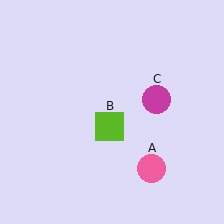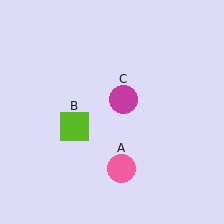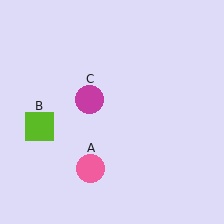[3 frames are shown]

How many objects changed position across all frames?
3 objects changed position: pink circle (object A), lime square (object B), magenta circle (object C).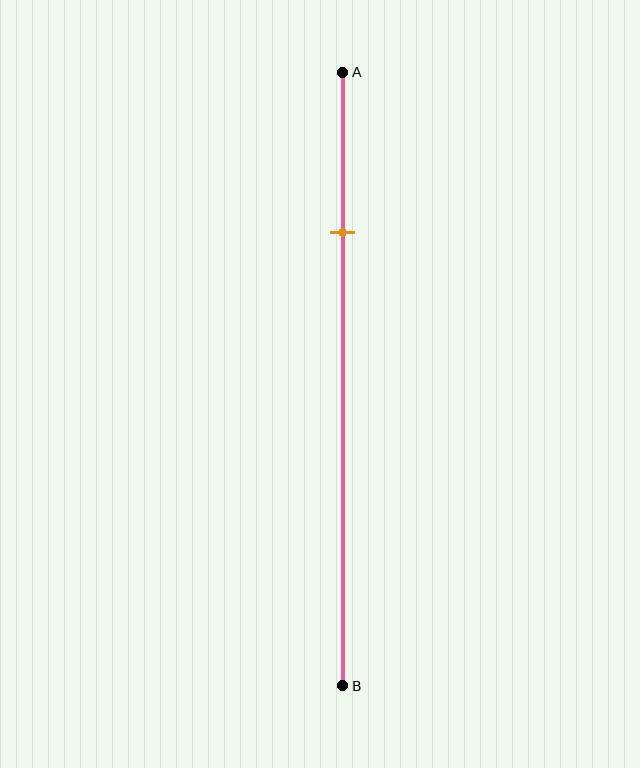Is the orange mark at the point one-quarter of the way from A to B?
Yes, the mark is approximately at the one-quarter point.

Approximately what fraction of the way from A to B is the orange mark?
The orange mark is approximately 25% of the way from A to B.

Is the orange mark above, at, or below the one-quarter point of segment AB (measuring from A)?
The orange mark is approximately at the one-quarter point of segment AB.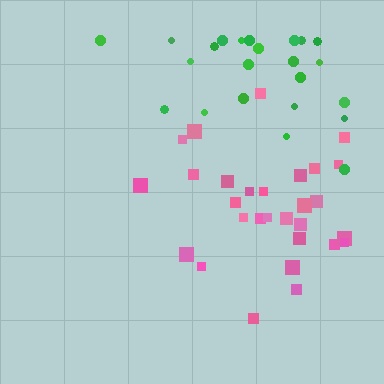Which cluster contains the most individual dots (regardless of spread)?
Pink (30).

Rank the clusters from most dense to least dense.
pink, green.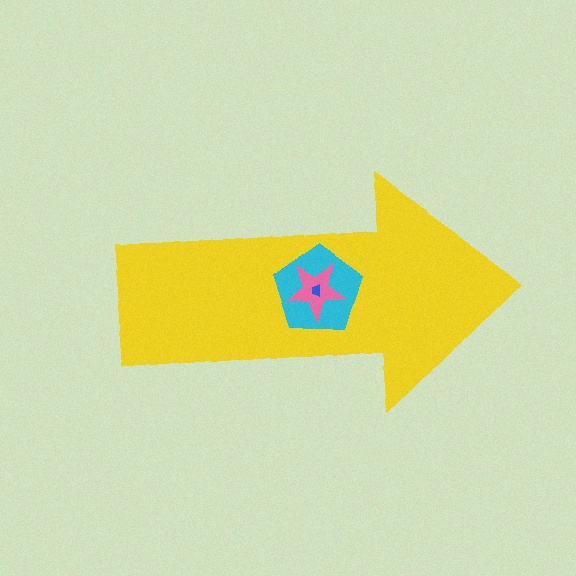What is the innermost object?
The blue trapezoid.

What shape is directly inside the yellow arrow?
The cyan pentagon.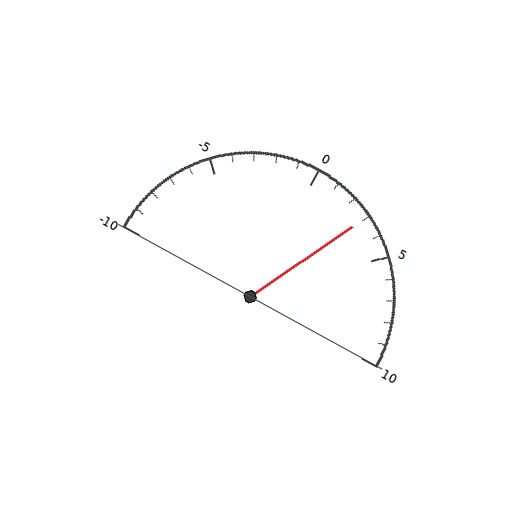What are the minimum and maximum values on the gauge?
The gauge ranges from -10 to 10.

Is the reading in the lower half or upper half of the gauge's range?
The reading is in the upper half of the range (-10 to 10).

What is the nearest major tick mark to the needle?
The nearest major tick mark is 5.